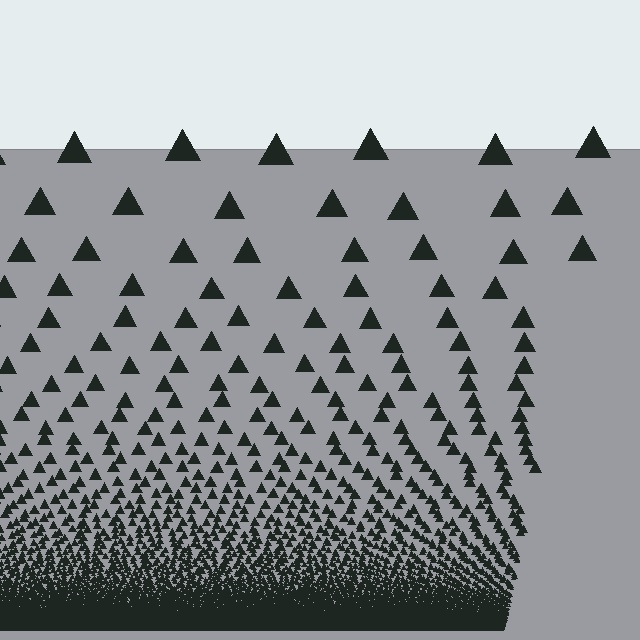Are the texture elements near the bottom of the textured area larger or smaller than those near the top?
Smaller. The gradient is inverted — elements near the bottom are smaller and denser.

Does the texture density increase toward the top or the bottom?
Density increases toward the bottom.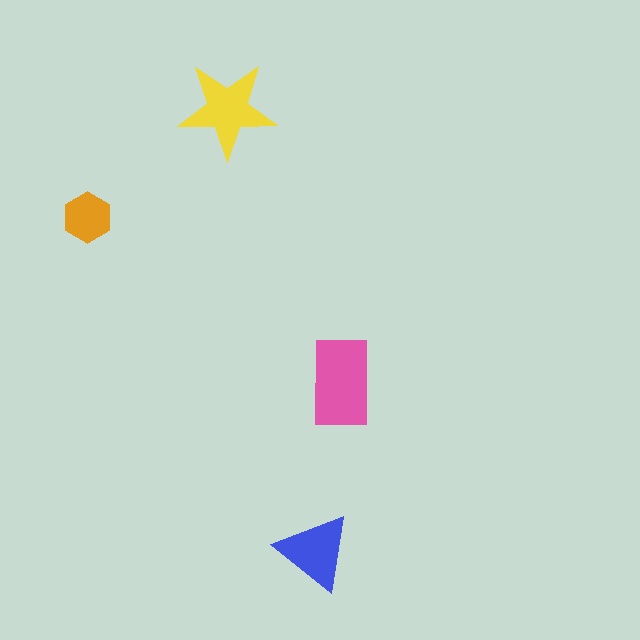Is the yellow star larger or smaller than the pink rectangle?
Smaller.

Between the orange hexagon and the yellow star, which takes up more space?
The yellow star.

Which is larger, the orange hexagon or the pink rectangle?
The pink rectangle.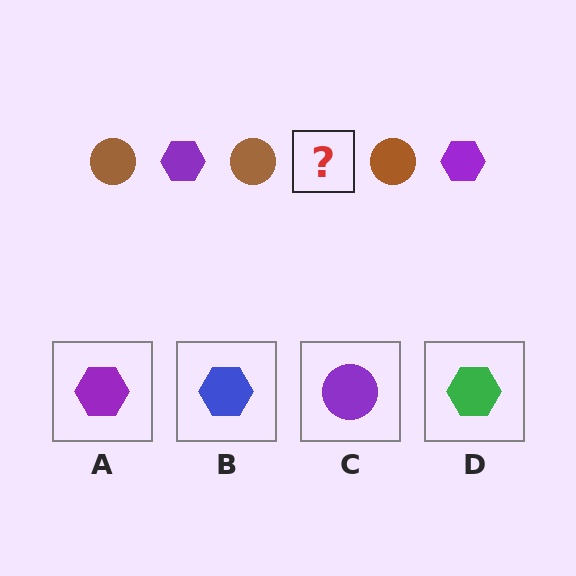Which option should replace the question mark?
Option A.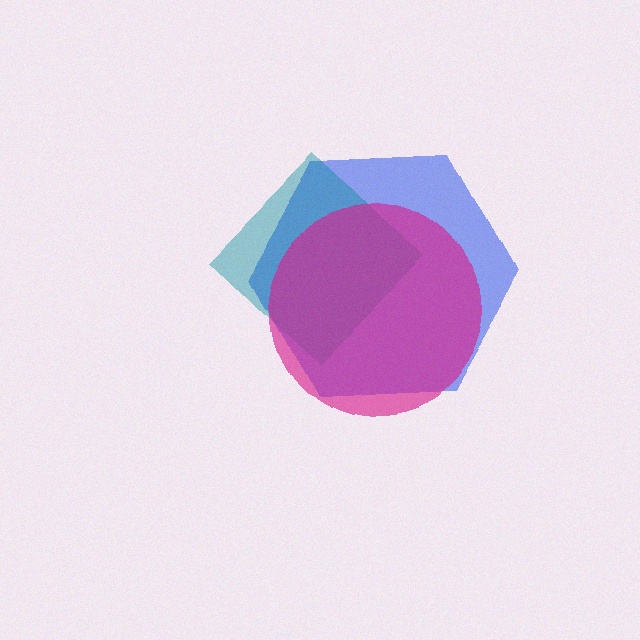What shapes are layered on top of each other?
The layered shapes are: a blue hexagon, a teal diamond, a magenta circle.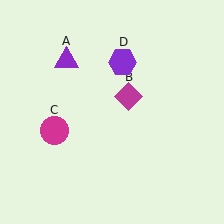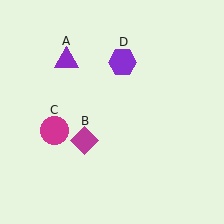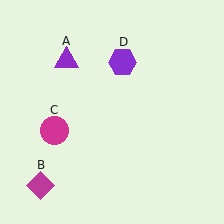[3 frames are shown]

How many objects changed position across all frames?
1 object changed position: magenta diamond (object B).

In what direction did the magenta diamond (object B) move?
The magenta diamond (object B) moved down and to the left.